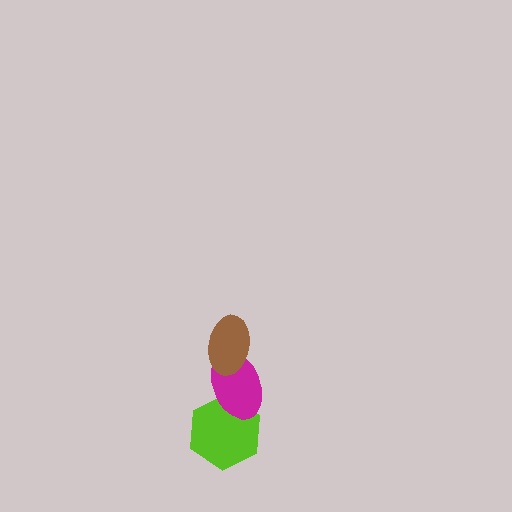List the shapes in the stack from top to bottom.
From top to bottom: the brown ellipse, the magenta ellipse, the lime hexagon.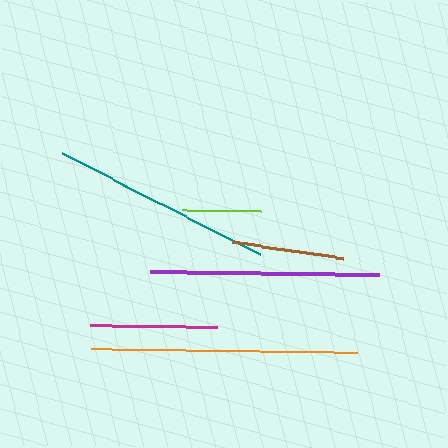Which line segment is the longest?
The orange line is the longest at approximately 267 pixels.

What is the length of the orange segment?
The orange segment is approximately 267 pixels long.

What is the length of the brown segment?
The brown segment is approximately 112 pixels long.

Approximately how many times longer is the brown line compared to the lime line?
The brown line is approximately 1.4 times the length of the lime line.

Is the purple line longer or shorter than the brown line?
The purple line is longer than the brown line.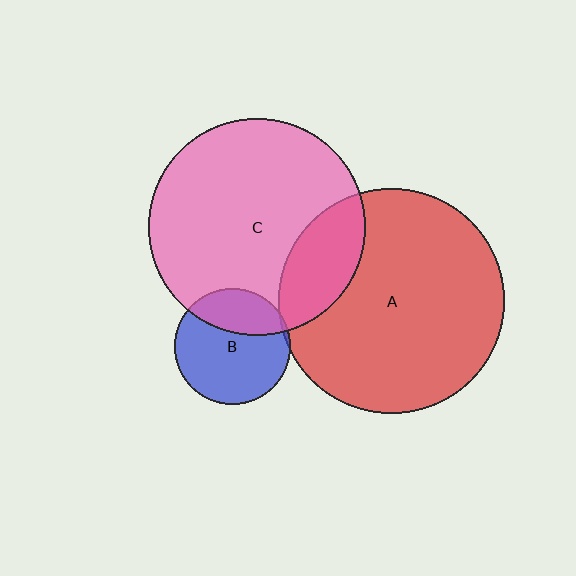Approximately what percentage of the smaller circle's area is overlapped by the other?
Approximately 20%.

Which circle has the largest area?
Circle A (red).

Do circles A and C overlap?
Yes.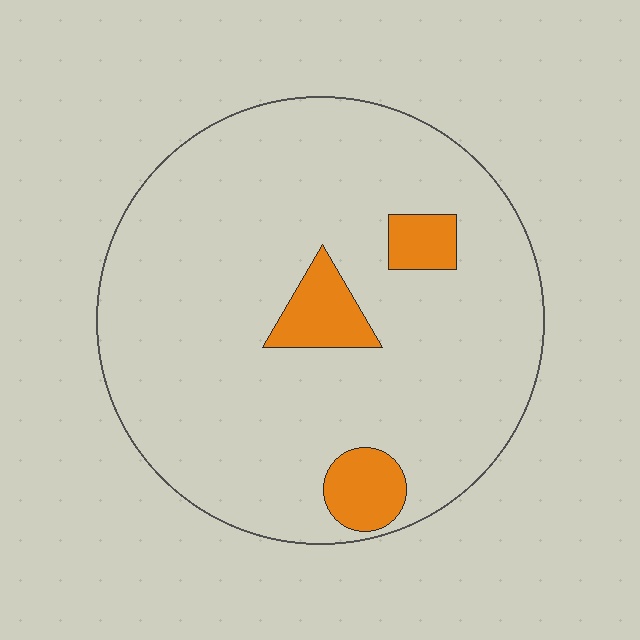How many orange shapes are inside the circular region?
3.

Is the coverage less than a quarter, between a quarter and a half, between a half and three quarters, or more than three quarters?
Less than a quarter.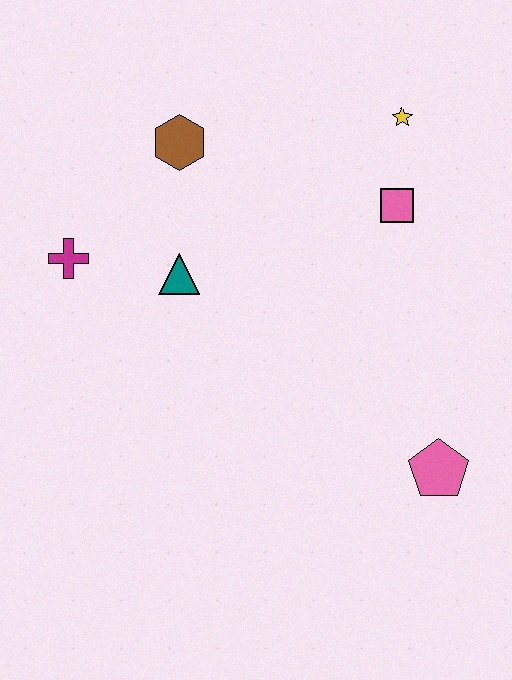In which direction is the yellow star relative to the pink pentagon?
The yellow star is above the pink pentagon.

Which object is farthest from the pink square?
The magenta cross is farthest from the pink square.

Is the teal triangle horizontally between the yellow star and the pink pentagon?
No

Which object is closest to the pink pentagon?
The pink square is closest to the pink pentagon.